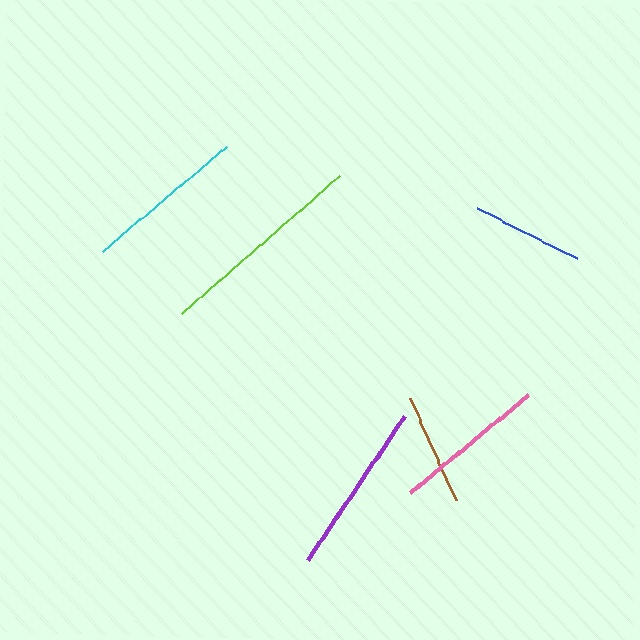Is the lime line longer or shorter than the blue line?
The lime line is longer than the blue line.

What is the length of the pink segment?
The pink segment is approximately 154 pixels long.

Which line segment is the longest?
The lime line is the longest at approximately 208 pixels.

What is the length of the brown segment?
The brown segment is approximately 112 pixels long.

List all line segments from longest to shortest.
From longest to shortest: lime, purple, cyan, pink, brown, blue.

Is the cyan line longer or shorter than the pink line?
The cyan line is longer than the pink line.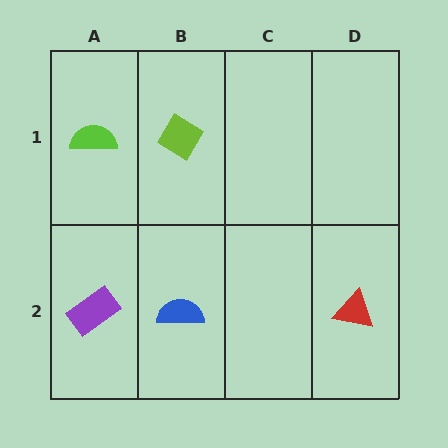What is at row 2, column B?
A blue semicircle.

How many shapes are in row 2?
3 shapes.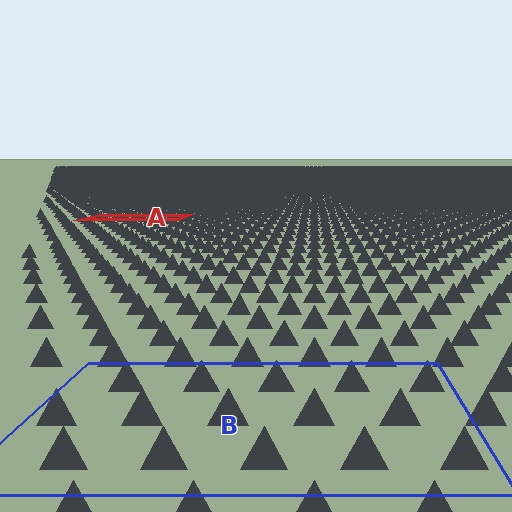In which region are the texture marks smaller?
The texture marks are smaller in region A, because it is farther away.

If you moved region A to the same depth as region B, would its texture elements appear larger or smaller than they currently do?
They would appear larger. At a closer depth, the same texture elements are projected at a bigger on-screen size.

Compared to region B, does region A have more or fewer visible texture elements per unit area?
Region A has more texture elements per unit area — they are packed more densely because it is farther away.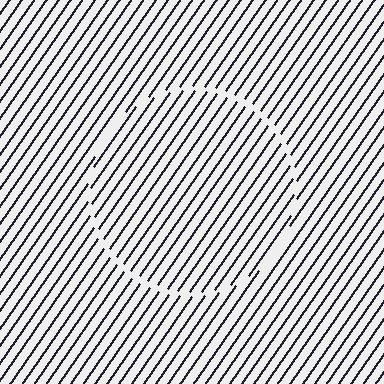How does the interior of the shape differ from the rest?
The interior of the shape contains the same grating, shifted by half a period — the contour is defined by the phase discontinuity where line-ends from the inner and outer gratings abut.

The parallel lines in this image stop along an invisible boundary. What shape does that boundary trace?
An illusory circle. The interior of the shape contains the same grating, shifted by half a period — the contour is defined by the phase discontinuity where line-ends from the inner and outer gratings abut.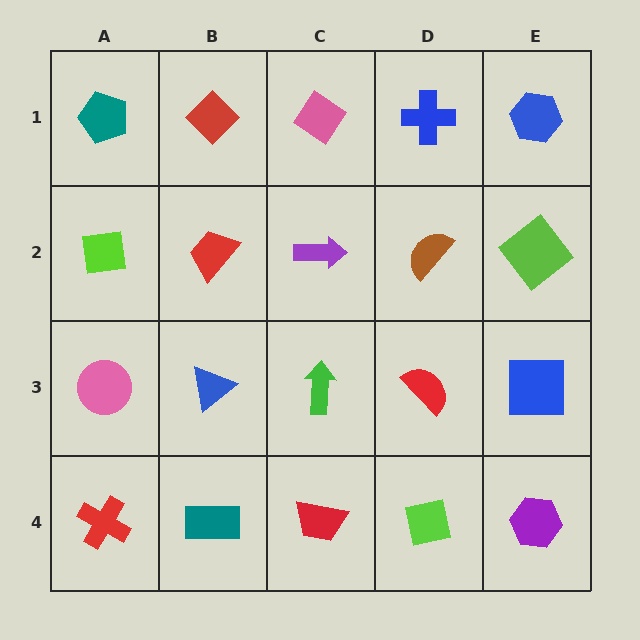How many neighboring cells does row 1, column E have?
2.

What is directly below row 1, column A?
A lime square.